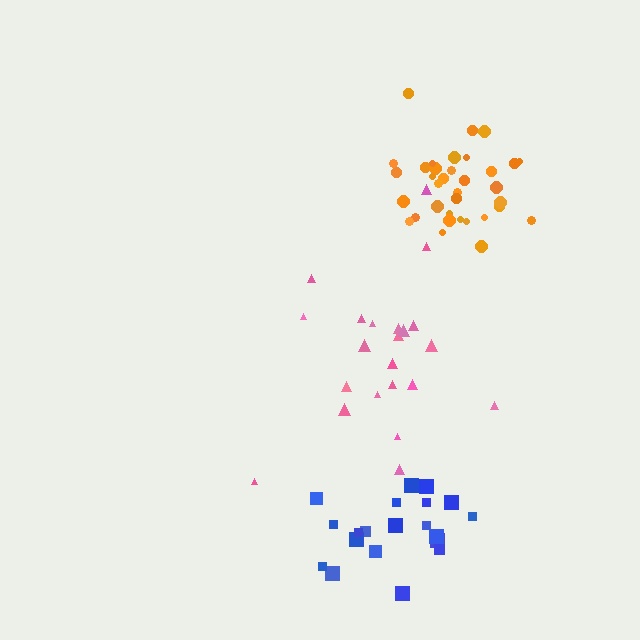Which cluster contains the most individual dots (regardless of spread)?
Orange (35).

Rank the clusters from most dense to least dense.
orange, pink, blue.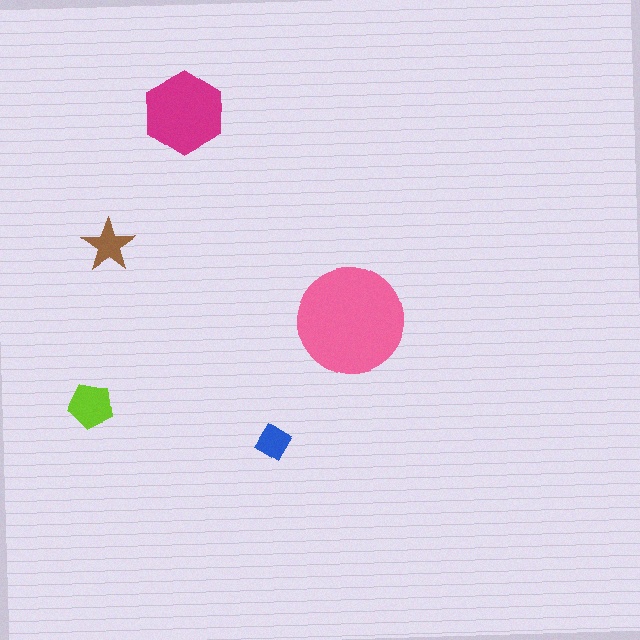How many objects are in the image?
There are 5 objects in the image.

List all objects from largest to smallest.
The pink circle, the magenta hexagon, the lime pentagon, the brown star, the blue diamond.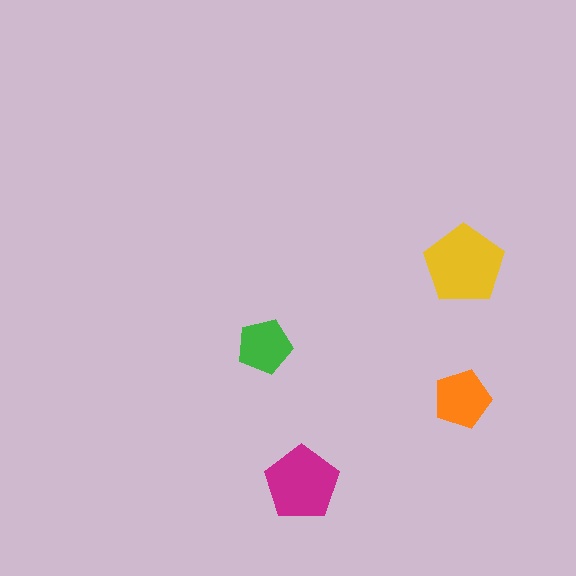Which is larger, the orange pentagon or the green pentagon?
The orange one.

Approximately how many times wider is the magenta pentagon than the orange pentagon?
About 1.5 times wider.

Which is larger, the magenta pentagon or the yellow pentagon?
The yellow one.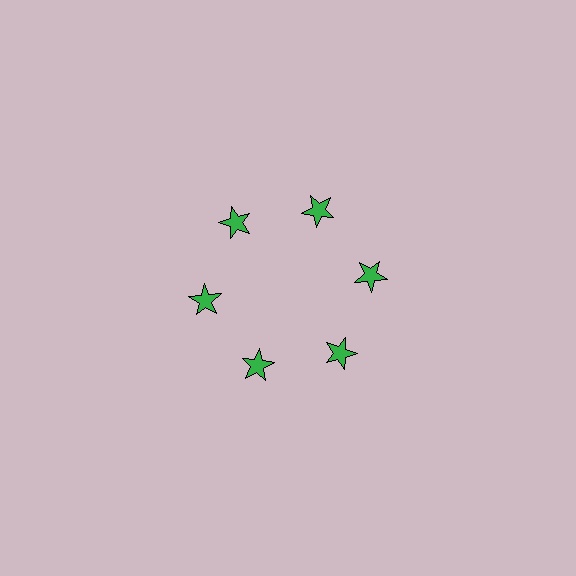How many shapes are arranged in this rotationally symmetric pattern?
There are 6 shapes, arranged in 6 groups of 1.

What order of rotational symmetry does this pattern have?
This pattern has 6-fold rotational symmetry.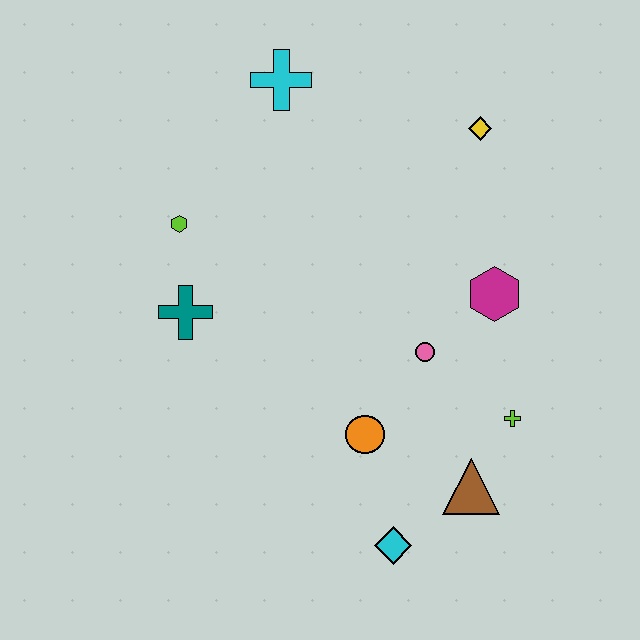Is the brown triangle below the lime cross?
Yes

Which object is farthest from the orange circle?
The cyan cross is farthest from the orange circle.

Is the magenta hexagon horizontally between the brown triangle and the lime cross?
Yes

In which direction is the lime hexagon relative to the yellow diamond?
The lime hexagon is to the left of the yellow diamond.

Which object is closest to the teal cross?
The lime hexagon is closest to the teal cross.